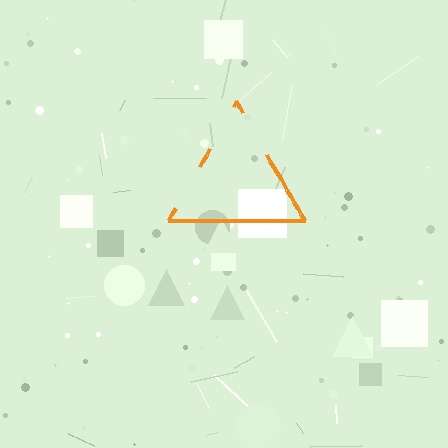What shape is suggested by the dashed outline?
The dashed outline suggests a triangle.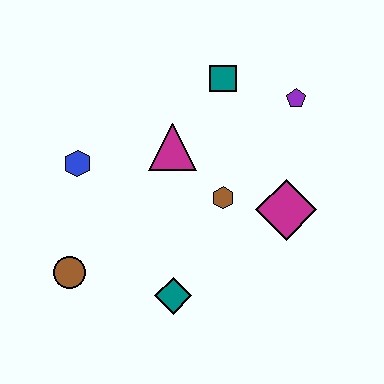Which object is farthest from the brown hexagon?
The brown circle is farthest from the brown hexagon.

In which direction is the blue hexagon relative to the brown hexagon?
The blue hexagon is to the left of the brown hexagon.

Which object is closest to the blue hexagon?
The magenta triangle is closest to the blue hexagon.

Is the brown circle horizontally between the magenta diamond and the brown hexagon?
No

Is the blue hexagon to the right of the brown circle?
Yes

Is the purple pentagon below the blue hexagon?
No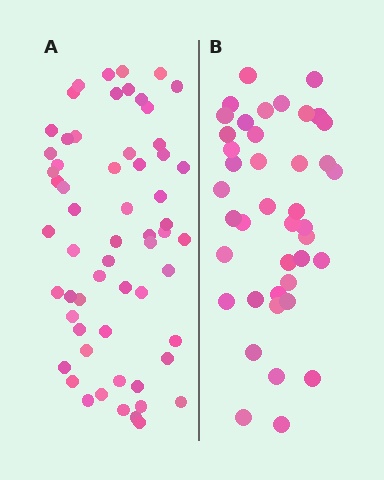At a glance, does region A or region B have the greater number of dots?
Region A (the left region) has more dots.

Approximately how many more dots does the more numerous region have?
Region A has approximately 20 more dots than region B.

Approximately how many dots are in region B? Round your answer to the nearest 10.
About 40 dots. (The exact count is 41, which rounds to 40.)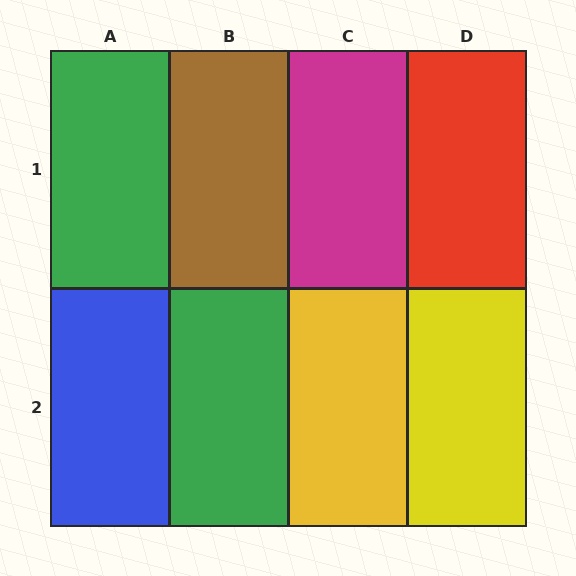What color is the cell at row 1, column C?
Magenta.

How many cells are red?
1 cell is red.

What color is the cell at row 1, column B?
Brown.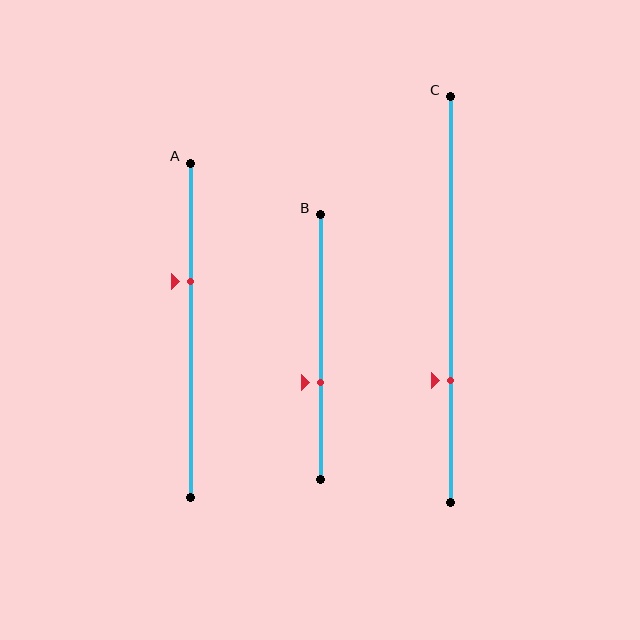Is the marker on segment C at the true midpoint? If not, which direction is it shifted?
No, the marker on segment C is shifted downward by about 20% of the segment length.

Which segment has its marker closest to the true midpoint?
Segment B has its marker closest to the true midpoint.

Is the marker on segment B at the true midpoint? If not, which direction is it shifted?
No, the marker on segment B is shifted downward by about 13% of the segment length.